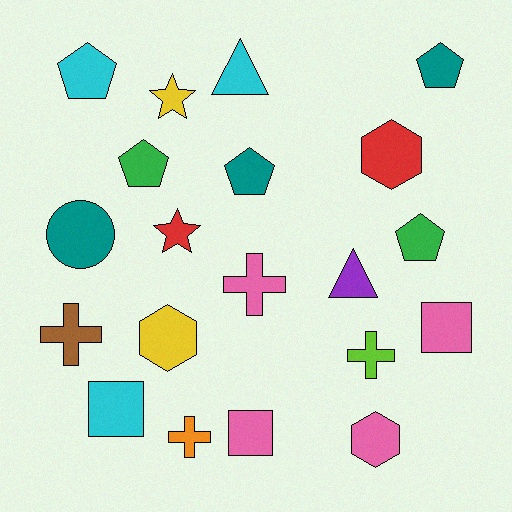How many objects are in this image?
There are 20 objects.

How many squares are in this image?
There are 3 squares.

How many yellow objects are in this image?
There are 2 yellow objects.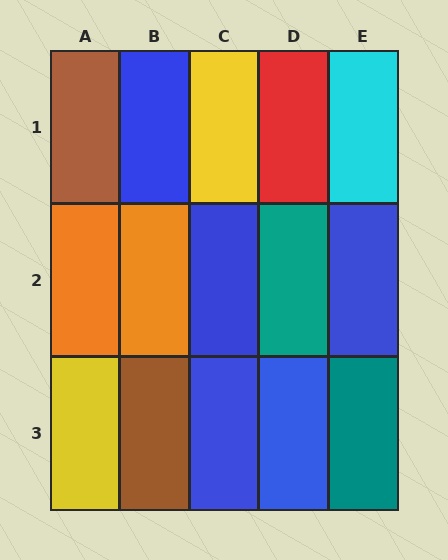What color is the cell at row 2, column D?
Teal.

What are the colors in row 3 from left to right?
Yellow, brown, blue, blue, teal.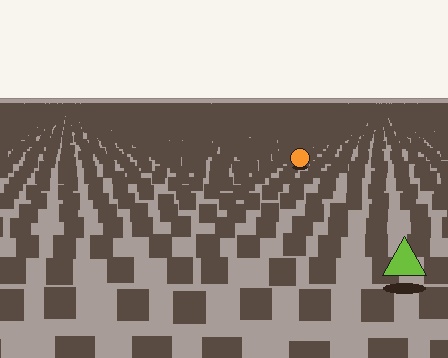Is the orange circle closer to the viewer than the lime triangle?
No. The lime triangle is closer — you can tell from the texture gradient: the ground texture is coarser near it.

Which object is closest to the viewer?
The lime triangle is closest. The texture marks near it are larger and more spread out.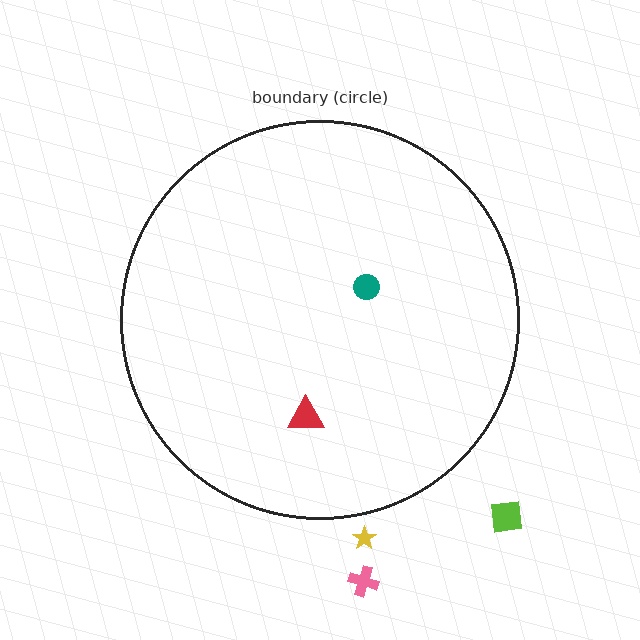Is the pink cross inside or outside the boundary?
Outside.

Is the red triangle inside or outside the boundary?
Inside.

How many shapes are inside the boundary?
2 inside, 3 outside.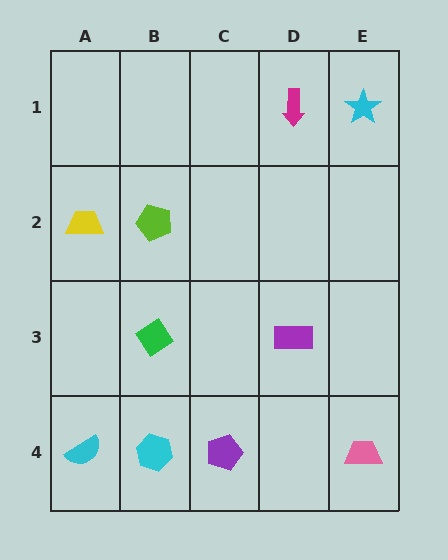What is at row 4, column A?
A cyan semicircle.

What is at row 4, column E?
A pink trapezoid.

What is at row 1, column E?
A cyan star.